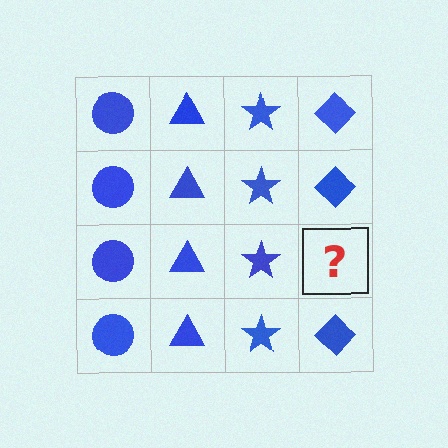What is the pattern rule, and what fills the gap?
The rule is that each column has a consistent shape. The gap should be filled with a blue diamond.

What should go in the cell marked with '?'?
The missing cell should contain a blue diamond.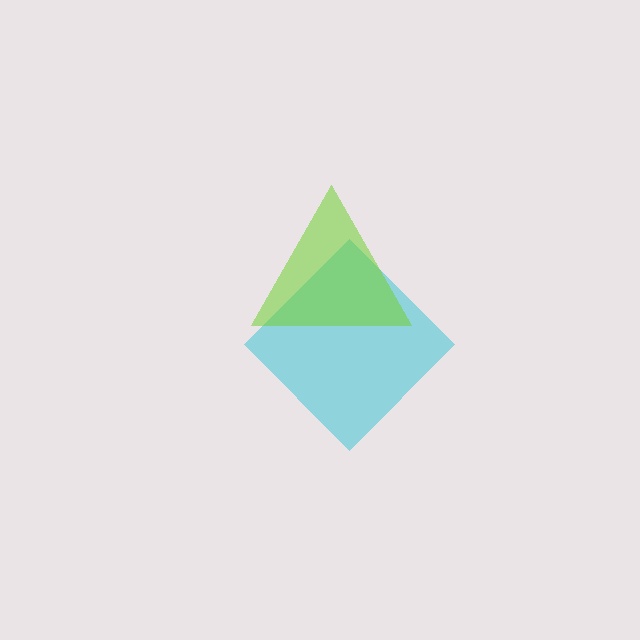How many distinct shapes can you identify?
There are 2 distinct shapes: a cyan diamond, a lime triangle.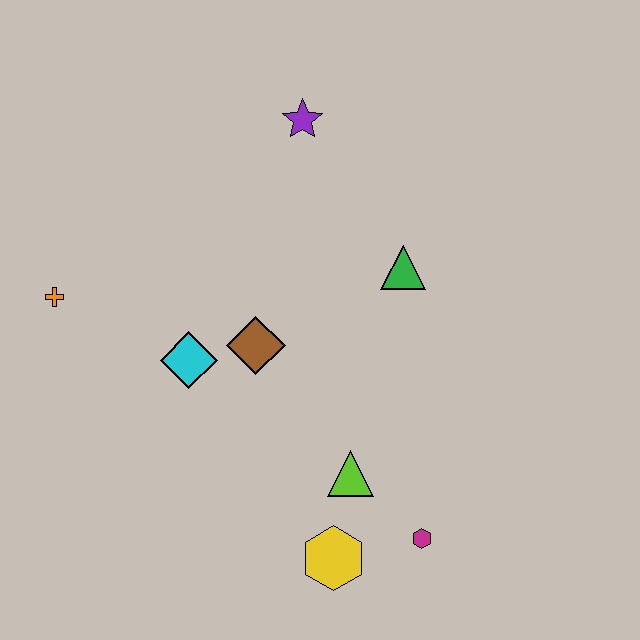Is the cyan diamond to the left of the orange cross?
No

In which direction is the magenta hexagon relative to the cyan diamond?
The magenta hexagon is to the right of the cyan diamond.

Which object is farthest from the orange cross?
The magenta hexagon is farthest from the orange cross.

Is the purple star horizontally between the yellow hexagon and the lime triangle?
No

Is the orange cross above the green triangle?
No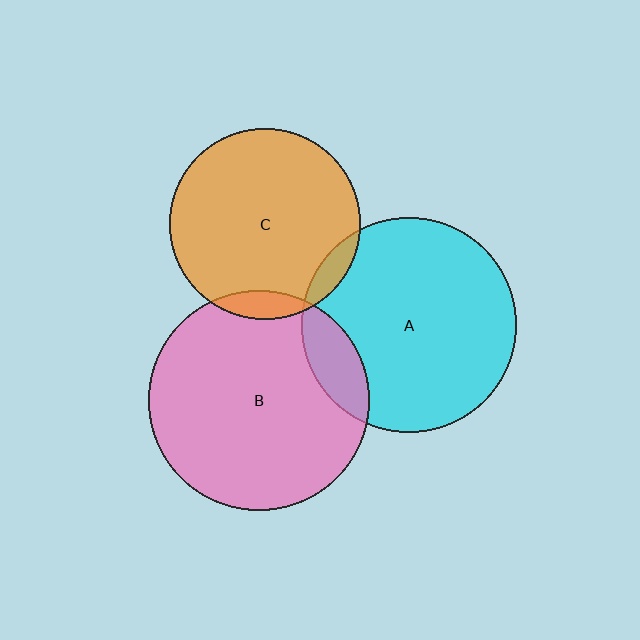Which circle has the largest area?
Circle B (pink).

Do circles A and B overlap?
Yes.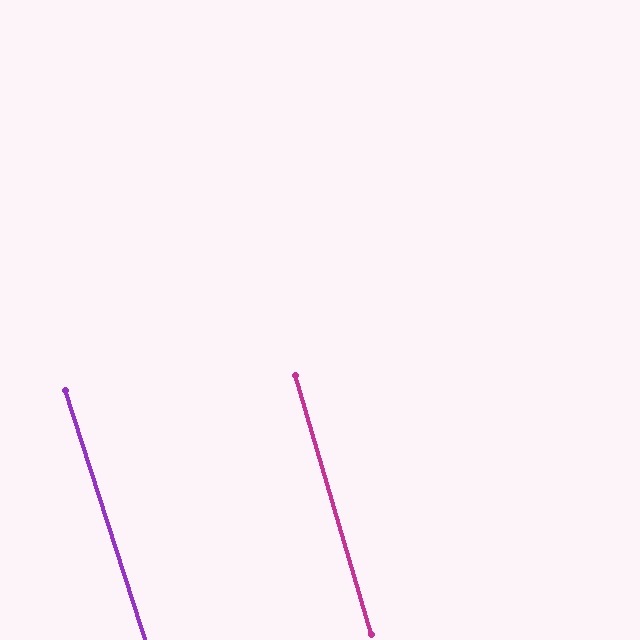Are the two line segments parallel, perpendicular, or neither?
Parallel — their directions differ by only 1.6°.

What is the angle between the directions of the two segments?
Approximately 2 degrees.